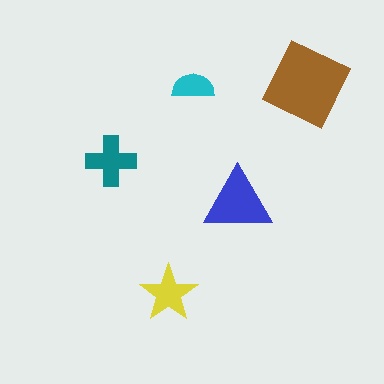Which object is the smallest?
The cyan semicircle.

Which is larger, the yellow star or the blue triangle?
The blue triangle.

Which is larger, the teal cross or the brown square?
The brown square.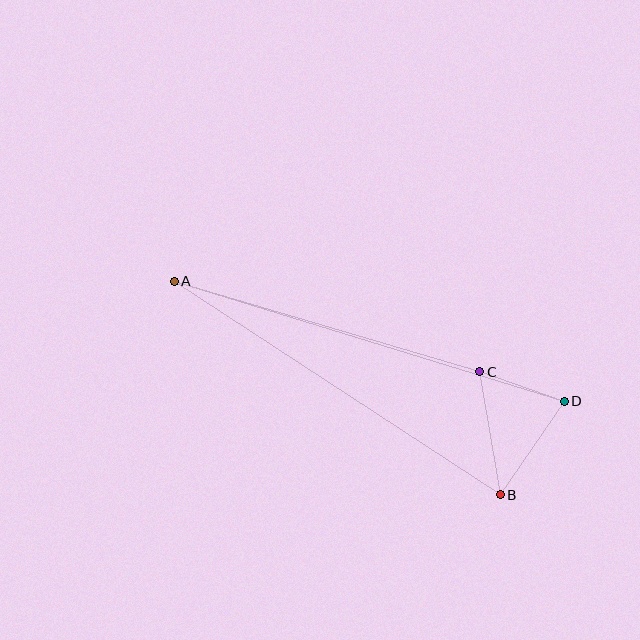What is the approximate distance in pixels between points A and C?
The distance between A and C is approximately 319 pixels.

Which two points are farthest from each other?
Points A and D are farthest from each other.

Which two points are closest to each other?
Points C and D are closest to each other.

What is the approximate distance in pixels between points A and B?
The distance between A and B is approximately 390 pixels.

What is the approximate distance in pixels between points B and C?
The distance between B and C is approximately 124 pixels.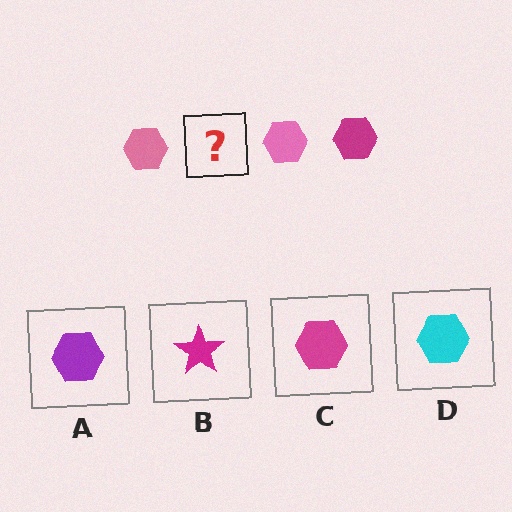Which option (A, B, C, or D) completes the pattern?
C.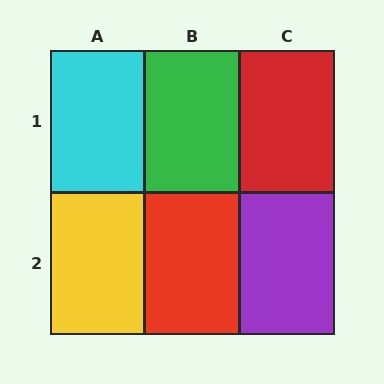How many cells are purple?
1 cell is purple.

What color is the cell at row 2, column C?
Purple.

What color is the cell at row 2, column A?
Yellow.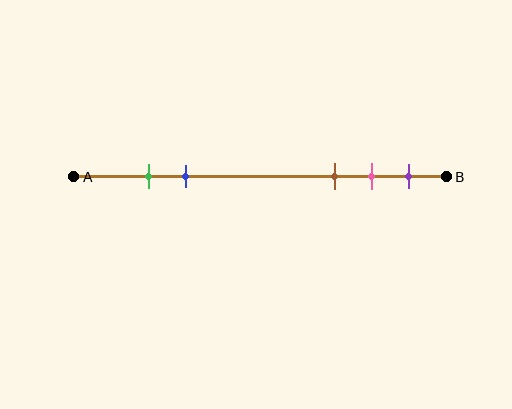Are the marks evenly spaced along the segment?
No, the marks are not evenly spaced.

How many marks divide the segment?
There are 5 marks dividing the segment.